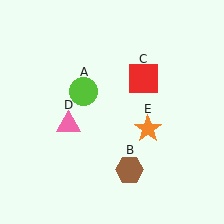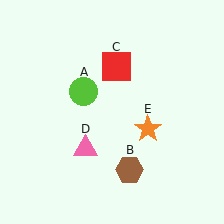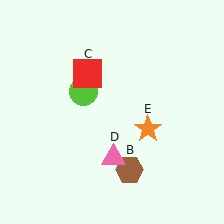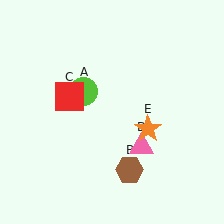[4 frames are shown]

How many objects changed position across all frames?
2 objects changed position: red square (object C), pink triangle (object D).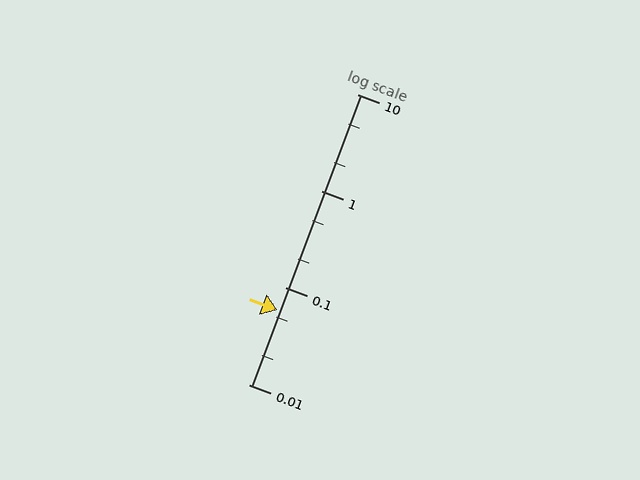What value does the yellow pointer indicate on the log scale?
The pointer indicates approximately 0.059.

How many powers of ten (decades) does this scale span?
The scale spans 3 decades, from 0.01 to 10.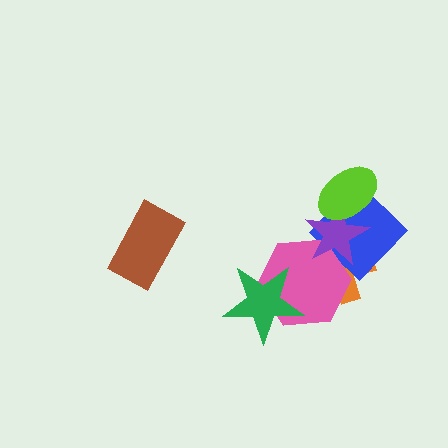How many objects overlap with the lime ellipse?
2 objects overlap with the lime ellipse.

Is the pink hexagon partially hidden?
Yes, it is partially covered by another shape.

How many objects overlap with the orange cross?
3 objects overlap with the orange cross.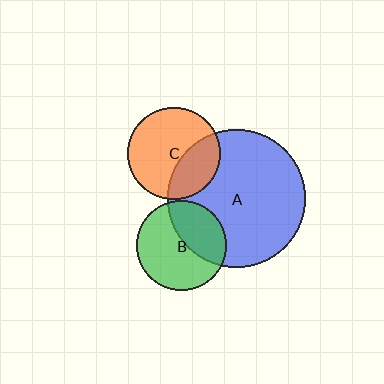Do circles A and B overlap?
Yes.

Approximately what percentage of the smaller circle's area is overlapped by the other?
Approximately 40%.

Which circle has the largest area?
Circle A (blue).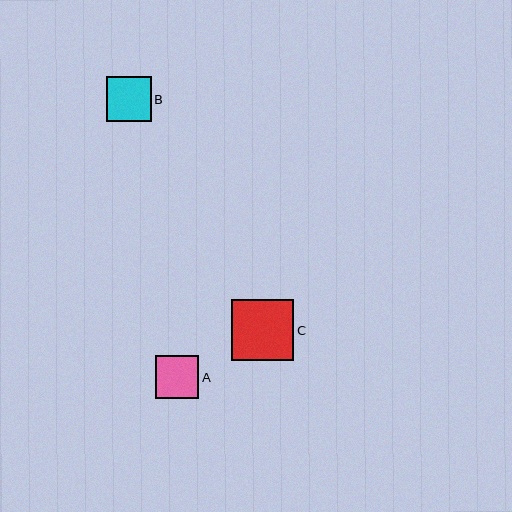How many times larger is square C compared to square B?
Square C is approximately 1.4 times the size of square B.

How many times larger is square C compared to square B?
Square C is approximately 1.4 times the size of square B.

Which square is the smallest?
Square A is the smallest with a size of approximately 43 pixels.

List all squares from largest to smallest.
From largest to smallest: C, B, A.